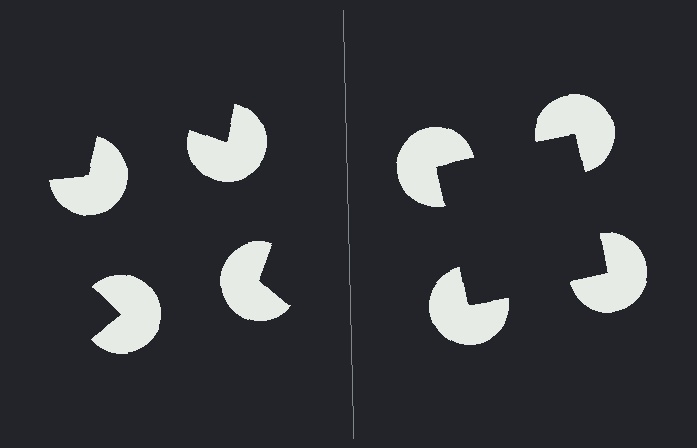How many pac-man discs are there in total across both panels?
8 — 4 on each side.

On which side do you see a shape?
An illusory square appears on the right side. On the left side the wedge cuts are rotated, so no coherent shape forms.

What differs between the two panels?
The pac-man discs are positioned identically on both sides; only the wedge orientations differ. On the right they align to a square; on the left they are misaligned.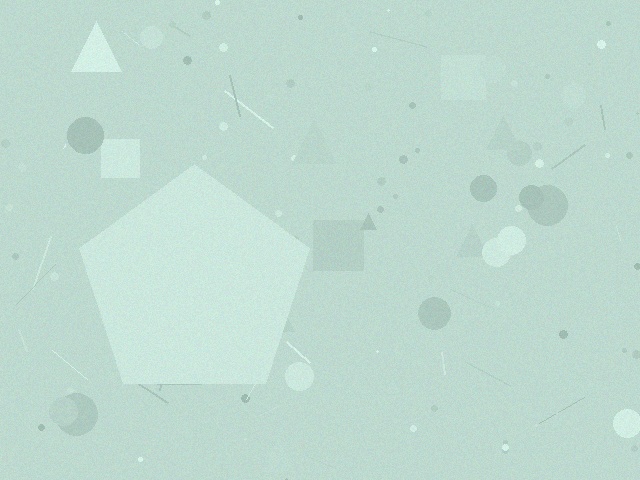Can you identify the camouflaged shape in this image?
The camouflaged shape is a pentagon.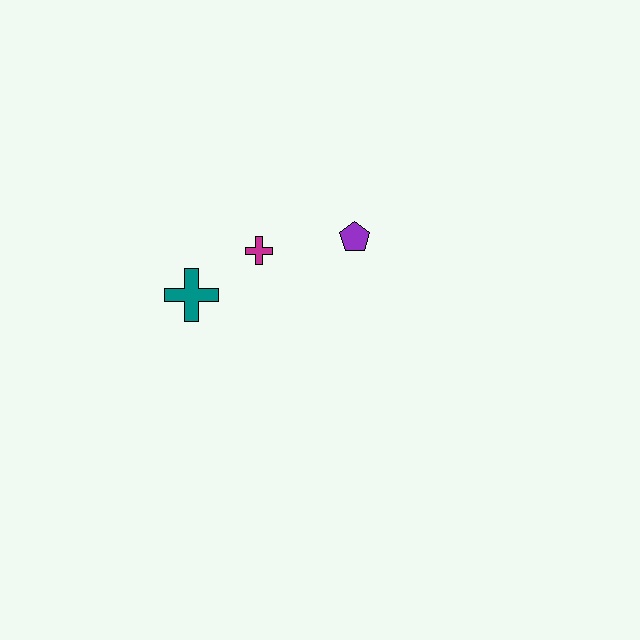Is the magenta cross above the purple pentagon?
No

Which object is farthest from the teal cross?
The purple pentagon is farthest from the teal cross.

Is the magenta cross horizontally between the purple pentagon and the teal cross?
Yes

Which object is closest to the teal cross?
The magenta cross is closest to the teal cross.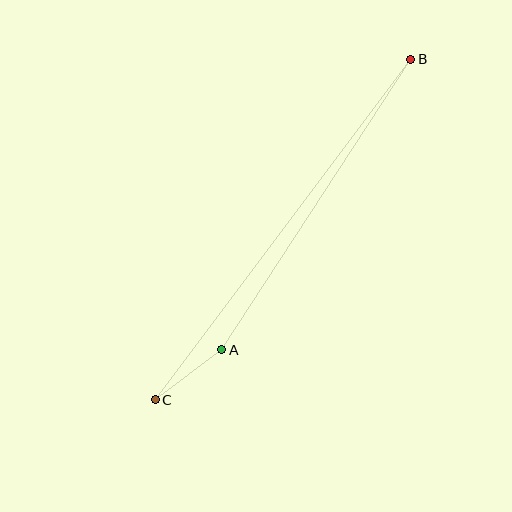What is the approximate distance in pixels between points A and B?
The distance between A and B is approximately 346 pixels.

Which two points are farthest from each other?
Points B and C are farthest from each other.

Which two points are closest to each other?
Points A and C are closest to each other.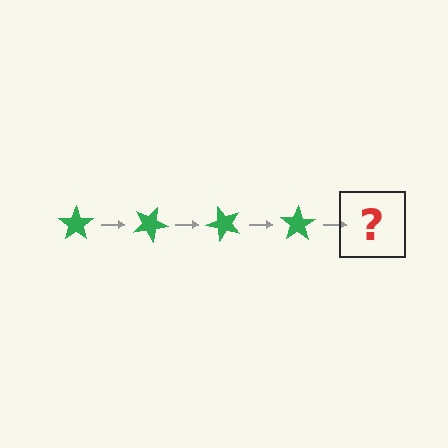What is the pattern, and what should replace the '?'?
The pattern is that the star rotates 25 degrees each step. The '?' should be a green star rotated 100 degrees.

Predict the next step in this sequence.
The next step is a green star rotated 100 degrees.